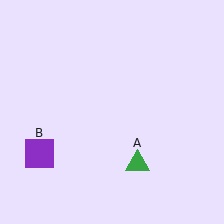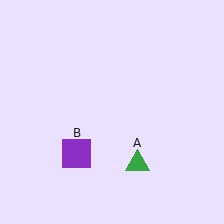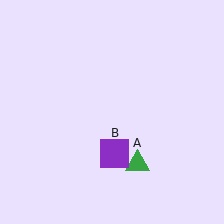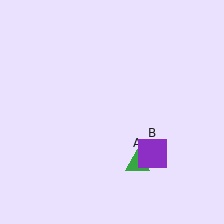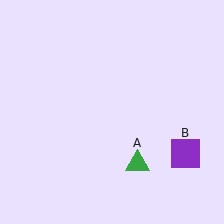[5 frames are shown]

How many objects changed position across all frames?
1 object changed position: purple square (object B).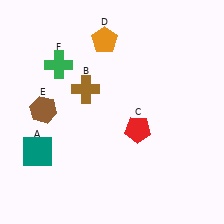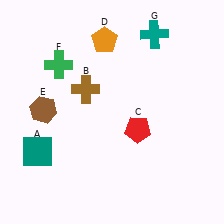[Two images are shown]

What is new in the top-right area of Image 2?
A teal cross (G) was added in the top-right area of Image 2.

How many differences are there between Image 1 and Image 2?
There is 1 difference between the two images.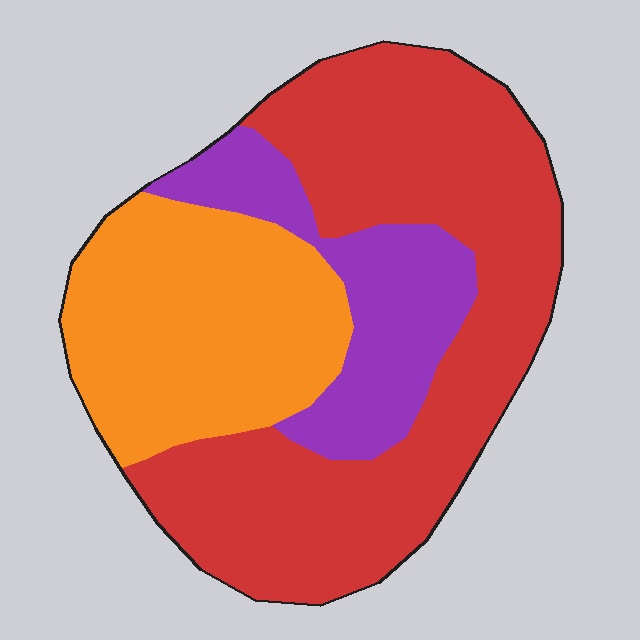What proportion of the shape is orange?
Orange covers 29% of the shape.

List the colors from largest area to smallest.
From largest to smallest: red, orange, purple.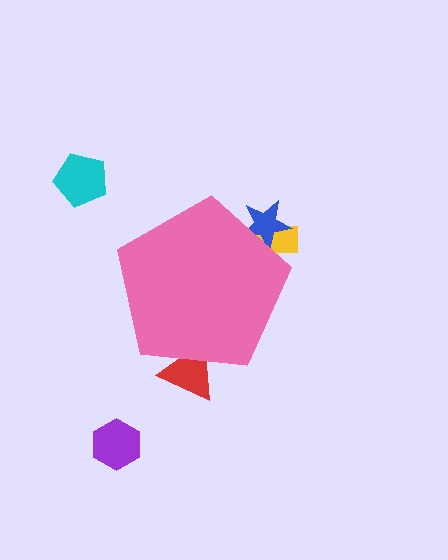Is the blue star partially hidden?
Yes, the blue star is partially hidden behind the pink pentagon.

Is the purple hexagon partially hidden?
No, the purple hexagon is fully visible.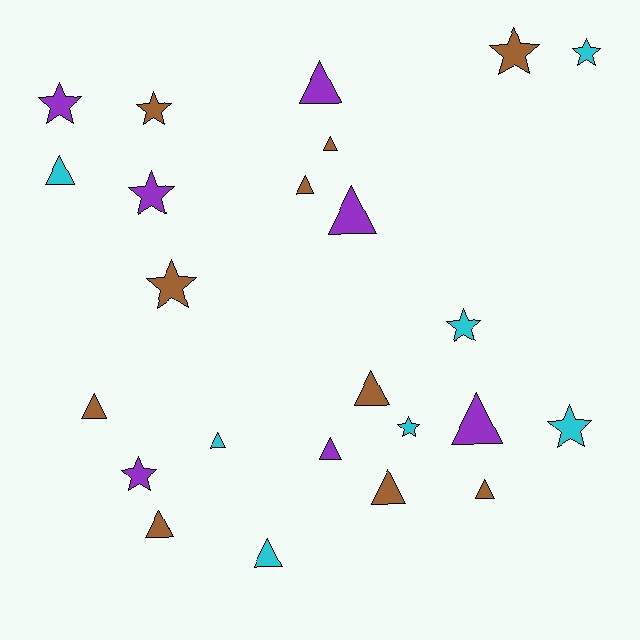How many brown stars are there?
There are 3 brown stars.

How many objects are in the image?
There are 24 objects.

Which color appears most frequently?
Brown, with 10 objects.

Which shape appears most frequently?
Triangle, with 14 objects.